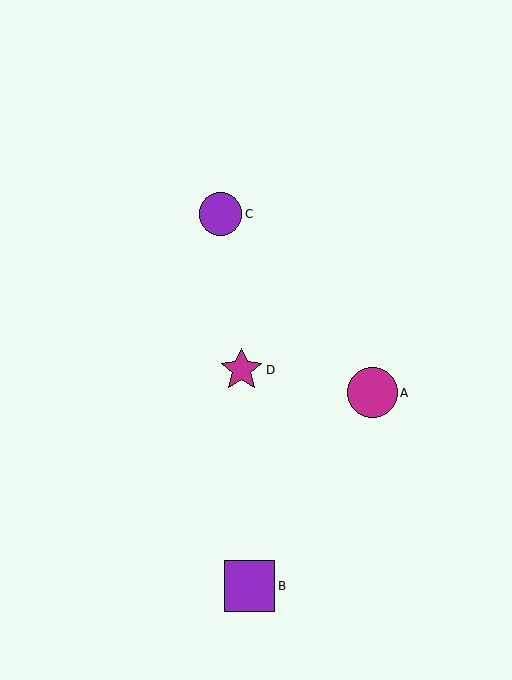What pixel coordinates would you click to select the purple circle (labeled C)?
Click at (221, 214) to select the purple circle C.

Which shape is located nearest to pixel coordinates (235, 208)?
The purple circle (labeled C) at (221, 214) is nearest to that location.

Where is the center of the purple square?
The center of the purple square is at (250, 586).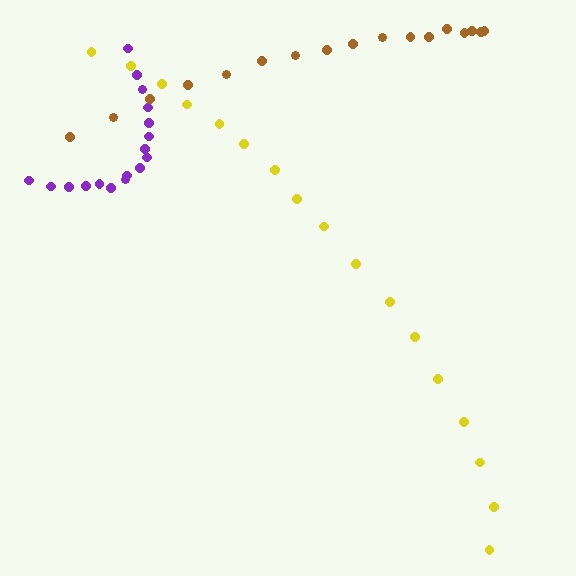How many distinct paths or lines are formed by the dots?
There are 3 distinct paths.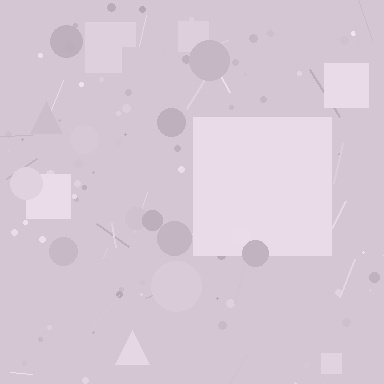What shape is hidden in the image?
A square is hidden in the image.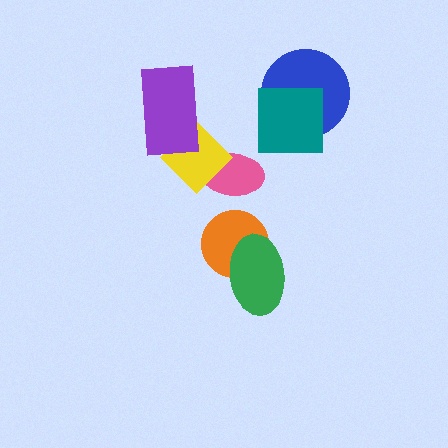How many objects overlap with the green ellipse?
1 object overlaps with the green ellipse.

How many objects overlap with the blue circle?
1 object overlaps with the blue circle.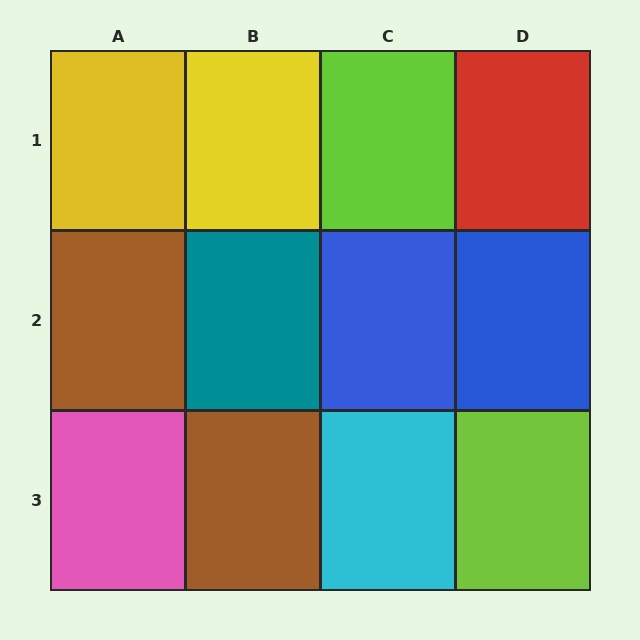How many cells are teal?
1 cell is teal.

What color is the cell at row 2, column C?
Blue.